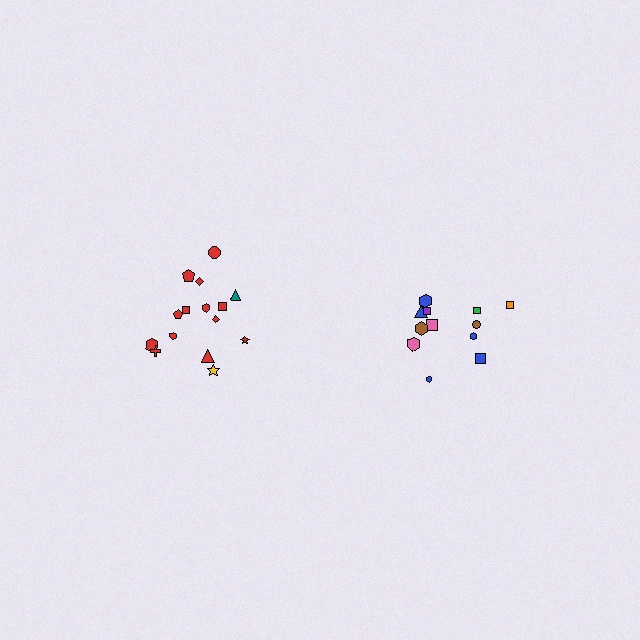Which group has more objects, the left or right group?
The left group.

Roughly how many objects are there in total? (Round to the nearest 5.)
Roughly 25 objects in total.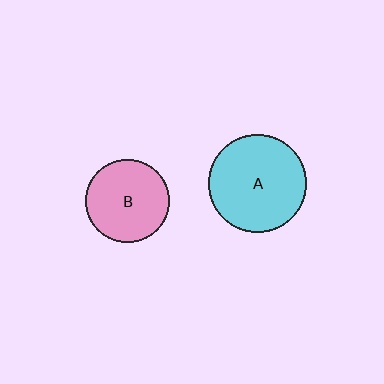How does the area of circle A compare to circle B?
Approximately 1.4 times.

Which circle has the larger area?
Circle A (cyan).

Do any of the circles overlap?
No, none of the circles overlap.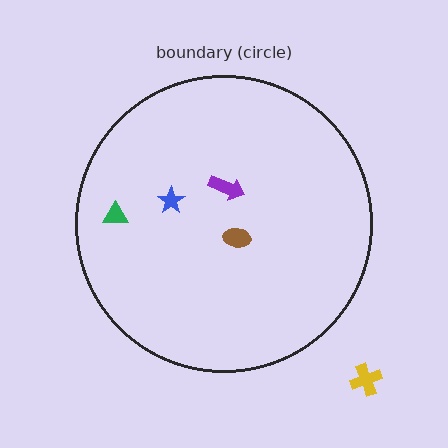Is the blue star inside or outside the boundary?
Inside.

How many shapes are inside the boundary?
4 inside, 1 outside.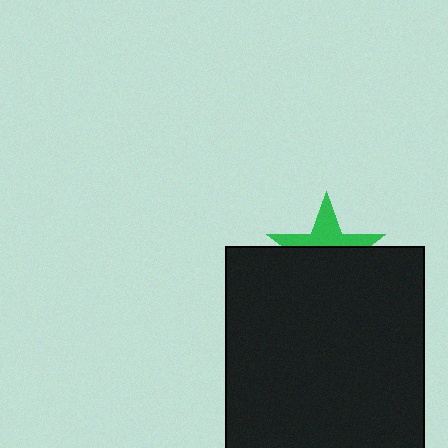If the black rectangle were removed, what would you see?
You would see the complete green star.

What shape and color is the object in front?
The object in front is a black rectangle.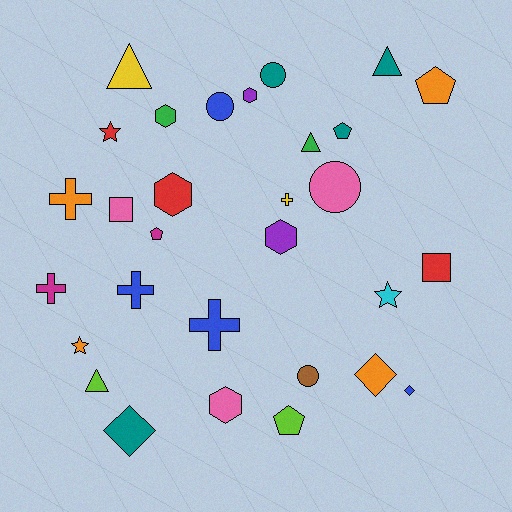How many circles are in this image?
There are 4 circles.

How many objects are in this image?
There are 30 objects.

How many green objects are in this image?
There are 2 green objects.